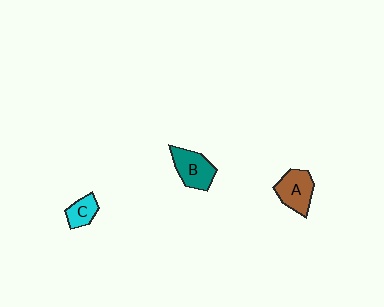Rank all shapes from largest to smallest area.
From largest to smallest: B (teal), A (brown), C (cyan).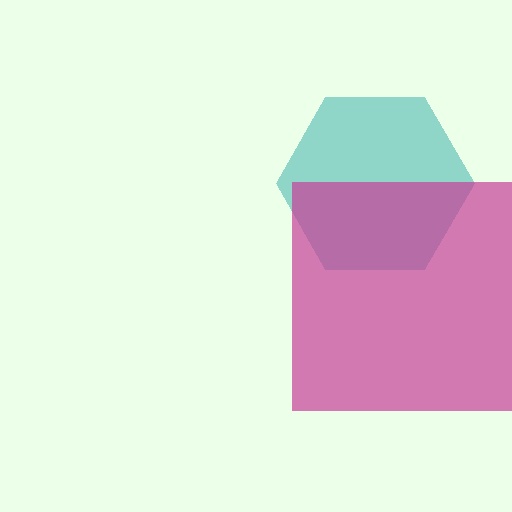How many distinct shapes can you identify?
There are 2 distinct shapes: a teal hexagon, a magenta square.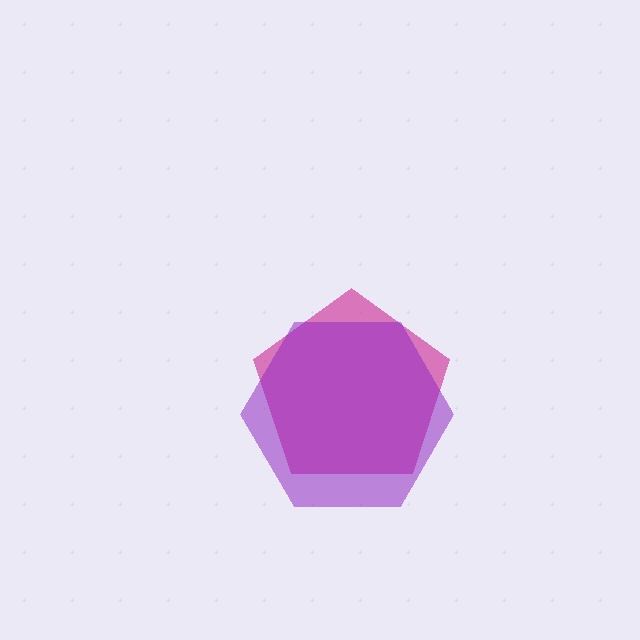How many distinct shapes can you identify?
There are 2 distinct shapes: a magenta pentagon, a purple hexagon.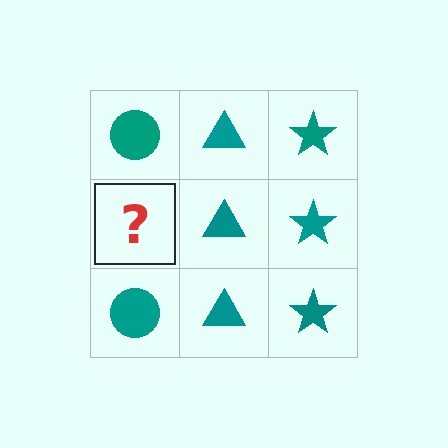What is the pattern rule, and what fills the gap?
The rule is that each column has a consistent shape. The gap should be filled with a teal circle.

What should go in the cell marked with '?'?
The missing cell should contain a teal circle.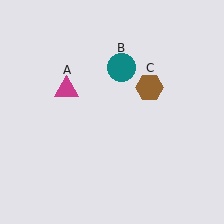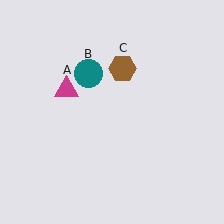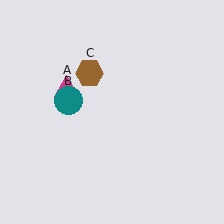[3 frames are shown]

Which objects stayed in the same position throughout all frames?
Magenta triangle (object A) remained stationary.